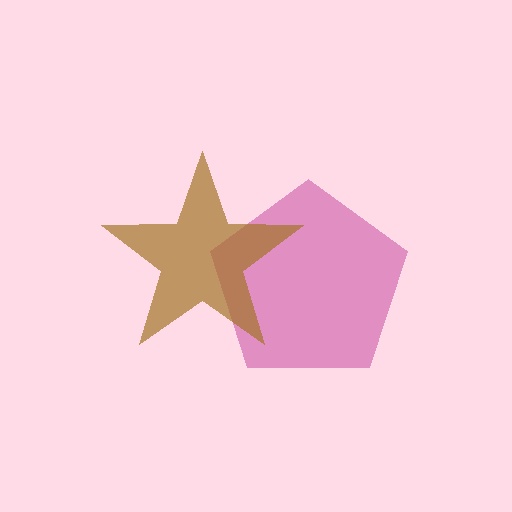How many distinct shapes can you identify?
There are 2 distinct shapes: a magenta pentagon, a brown star.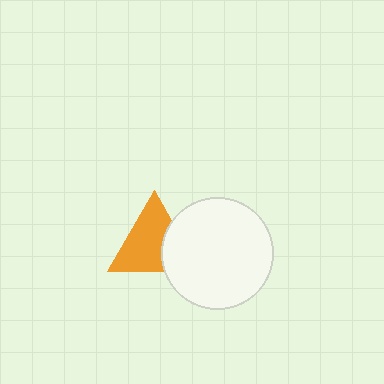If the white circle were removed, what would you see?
You would see the complete orange triangle.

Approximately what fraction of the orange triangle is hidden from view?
Roughly 30% of the orange triangle is hidden behind the white circle.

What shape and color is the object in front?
The object in front is a white circle.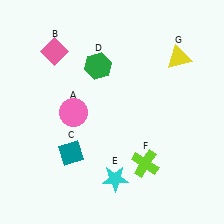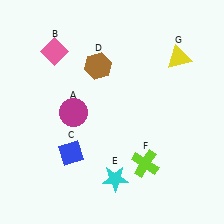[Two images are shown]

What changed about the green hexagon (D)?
In Image 1, D is green. In Image 2, it changed to brown.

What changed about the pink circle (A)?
In Image 1, A is pink. In Image 2, it changed to magenta.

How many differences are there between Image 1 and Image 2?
There are 3 differences between the two images.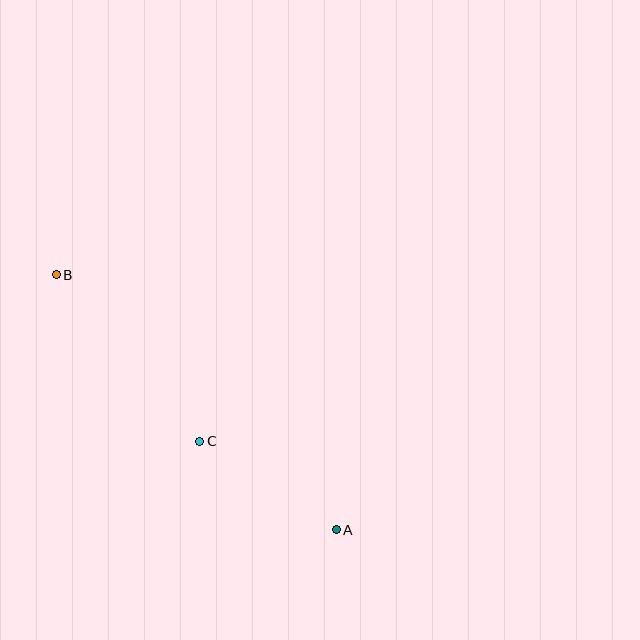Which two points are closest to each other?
Points A and C are closest to each other.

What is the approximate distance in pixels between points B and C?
The distance between B and C is approximately 220 pixels.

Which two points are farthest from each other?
Points A and B are farthest from each other.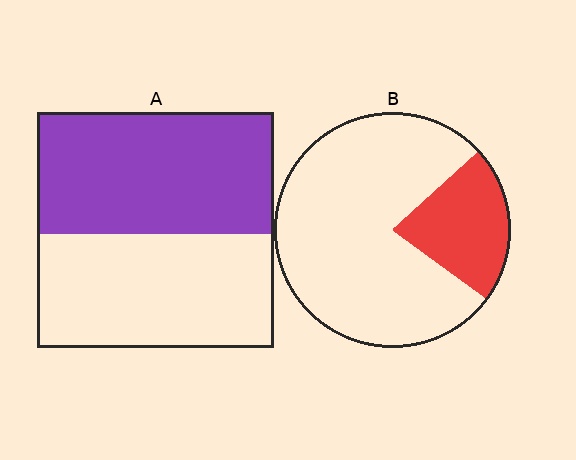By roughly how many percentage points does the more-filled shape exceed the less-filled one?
By roughly 30 percentage points (A over B).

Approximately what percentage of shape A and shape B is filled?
A is approximately 50% and B is approximately 20%.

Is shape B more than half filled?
No.